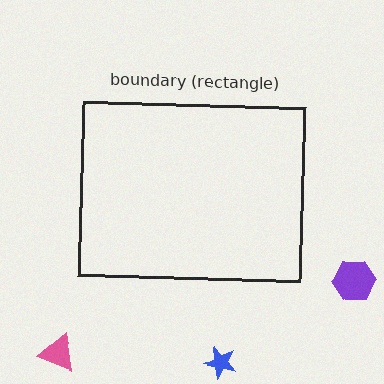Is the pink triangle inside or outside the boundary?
Outside.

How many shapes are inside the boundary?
0 inside, 3 outside.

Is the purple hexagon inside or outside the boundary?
Outside.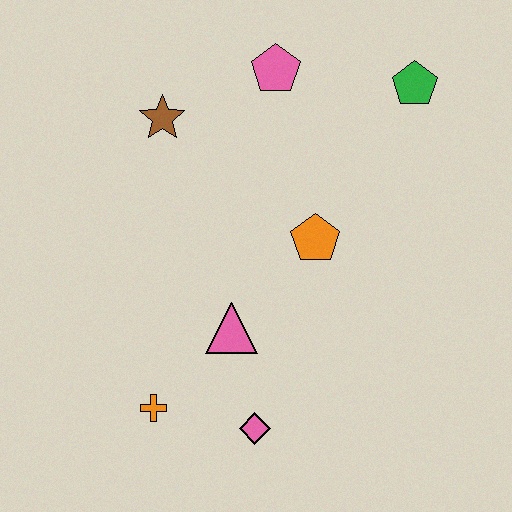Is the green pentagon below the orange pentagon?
No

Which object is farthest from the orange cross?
The green pentagon is farthest from the orange cross.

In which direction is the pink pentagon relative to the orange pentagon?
The pink pentagon is above the orange pentagon.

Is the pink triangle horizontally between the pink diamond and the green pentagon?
No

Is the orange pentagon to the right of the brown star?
Yes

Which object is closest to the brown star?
The pink pentagon is closest to the brown star.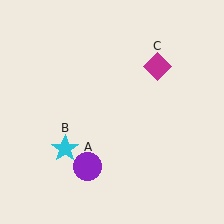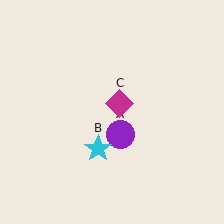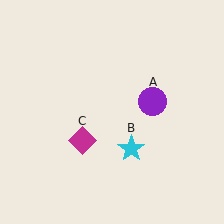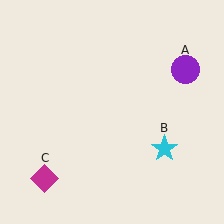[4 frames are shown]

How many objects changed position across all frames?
3 objects changed position: purple circle (object A), cyan star (object B), magenta diamond (object C).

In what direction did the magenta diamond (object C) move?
The magenta diamond (object C) moved down and to the left.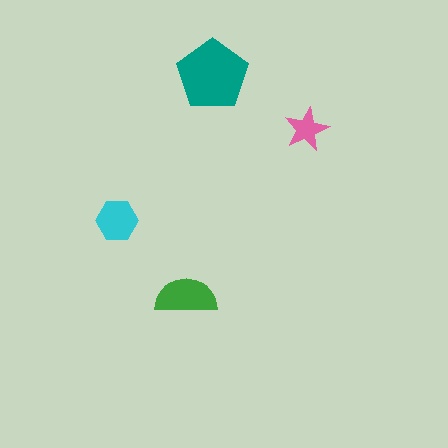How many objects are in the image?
There are 4 objects in the image.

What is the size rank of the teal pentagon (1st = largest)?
1st.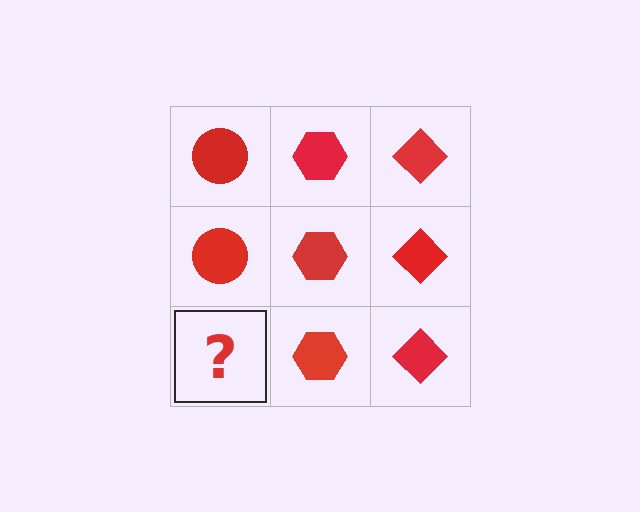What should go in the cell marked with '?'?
The missing cell should contain a red circle.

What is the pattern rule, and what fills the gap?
The rule is that each column has a consistent shape. The gap should be filled with a red circle.